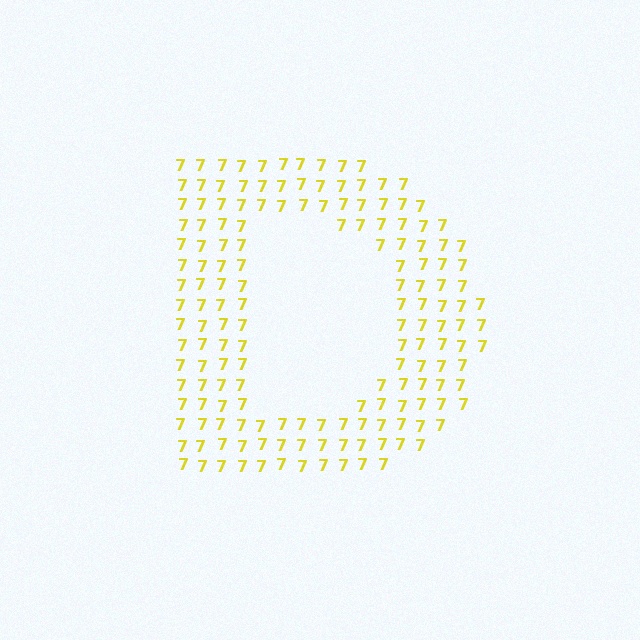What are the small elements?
The small elements are digit 7's.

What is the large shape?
The large shape is the letter D.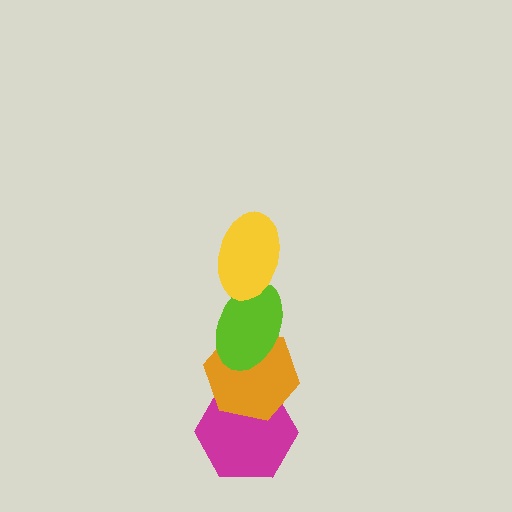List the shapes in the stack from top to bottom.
From top to bottom: the yellow ellipse, the lime ellipse, the orange hexagon, the magenta hexagon.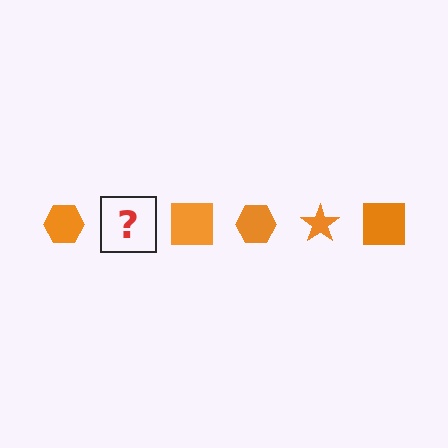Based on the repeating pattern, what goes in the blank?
The blank should be an orange star.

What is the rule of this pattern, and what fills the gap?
The rule is that the pattern cycles through hexagon, star, square shapes in orange. The gap should be filled with an orange star.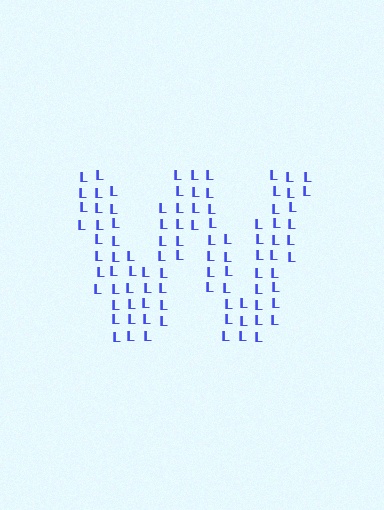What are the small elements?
The small elements are letter L's.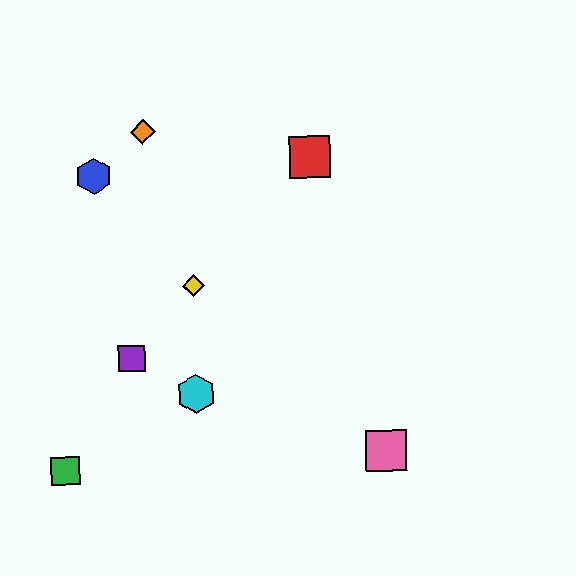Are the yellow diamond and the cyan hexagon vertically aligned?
Yes, both are at x≈194.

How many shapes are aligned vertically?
2 shapes (the yellow diamond, the cyan hexagon) are aligned vertically.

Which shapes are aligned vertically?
The yellow diamond, the cyan hexagon are aligned vertically.